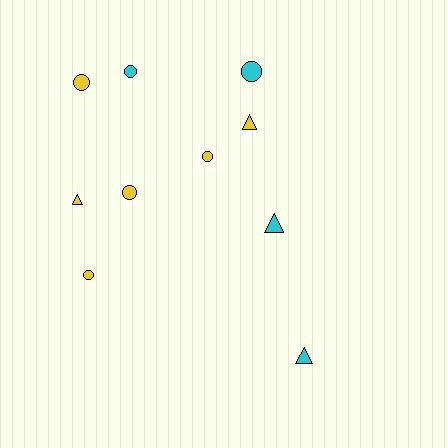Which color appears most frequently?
Yellow, with 6 objects.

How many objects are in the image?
There are 10 objects.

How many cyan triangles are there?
There are 2 cyan triangles.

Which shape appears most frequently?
Circle, with 6 objects.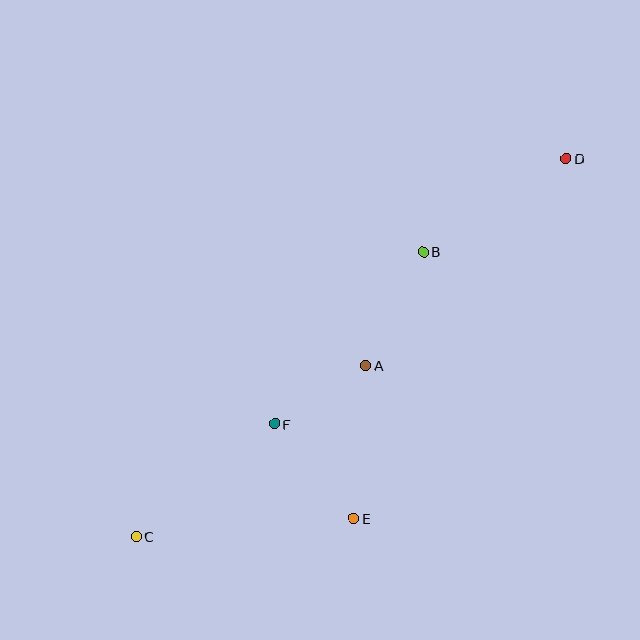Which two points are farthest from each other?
Points C and D are farthest from each other.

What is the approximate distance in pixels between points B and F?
The distance between B and F is approximately 227 pixels.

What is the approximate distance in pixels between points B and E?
The distance between B and E is approximately 276 pixels.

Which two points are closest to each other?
Points A and F are closest to each other.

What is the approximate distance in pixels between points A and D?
The distance between A and D is approximately 288 pixels.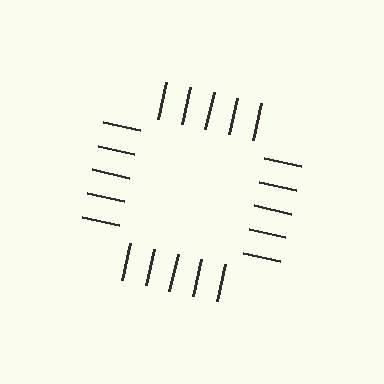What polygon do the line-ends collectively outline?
An illusory square — the line segments terminate on its edges but no continuous stroke is drawn.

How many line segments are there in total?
20 — 5 along each of the 4 edges.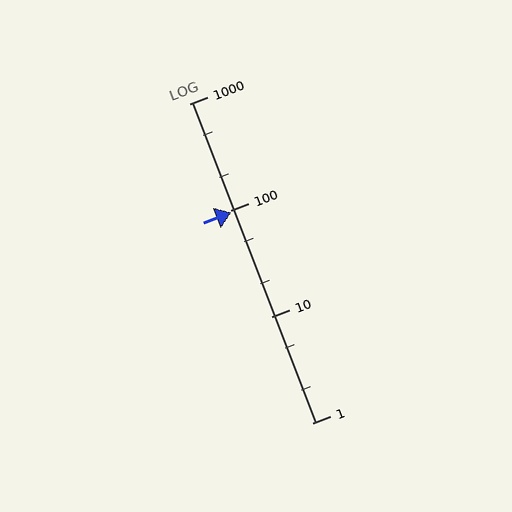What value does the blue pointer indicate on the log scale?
The pointer indicates approximately 96.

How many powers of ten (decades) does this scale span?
The scale spans 3 decades, from 1 to 1000.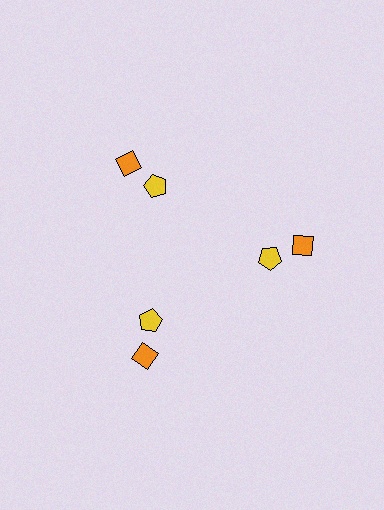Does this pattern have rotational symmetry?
Yes, this pattern has 3-fold rotational symmetry. It looks the same after rotating 120 degrees around the center.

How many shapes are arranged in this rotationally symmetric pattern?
There are 6 shapes, arranged in 3 groups of 2.